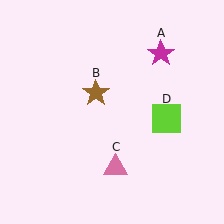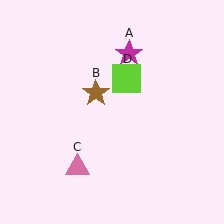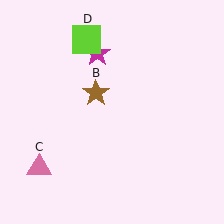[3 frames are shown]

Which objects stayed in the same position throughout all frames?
Brown star (object B) remained stationary.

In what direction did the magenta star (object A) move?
The magenta star (object A) moved left.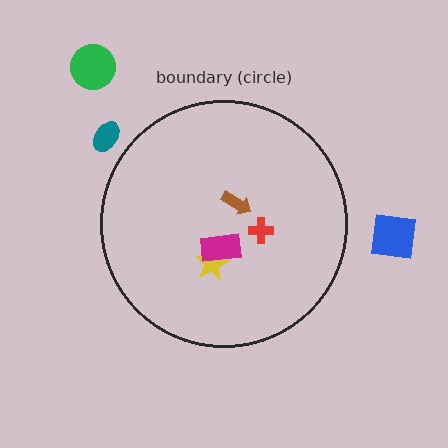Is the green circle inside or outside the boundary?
Outside.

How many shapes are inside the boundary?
4 inside, 3 outside.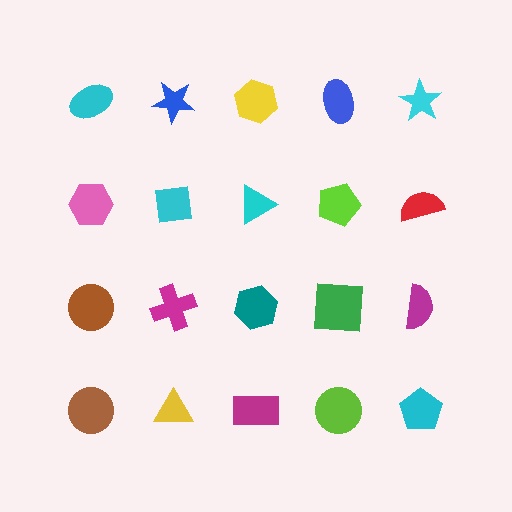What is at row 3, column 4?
A green square.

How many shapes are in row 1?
5 shapes.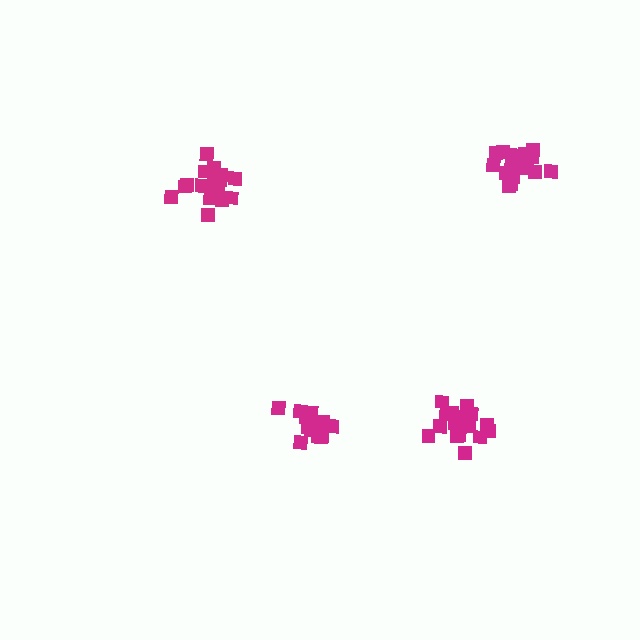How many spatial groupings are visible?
There are 4 spatial groupings.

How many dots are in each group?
Group 1: 17 dots, Group 2: 20 dots, Group 3: 20 dots, Group 4: 15 dots (72 total).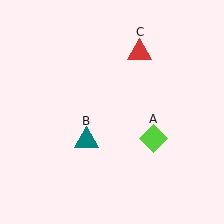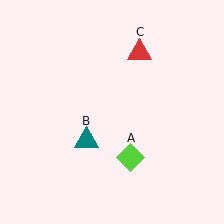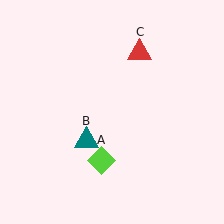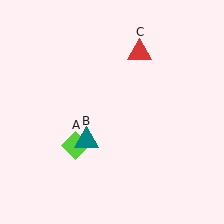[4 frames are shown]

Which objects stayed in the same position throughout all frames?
Teal triangle (object B) and red triangle (object C) remained stationary.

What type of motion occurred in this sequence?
The lime diamond (object A) rotated clockwise around the center of the scene.